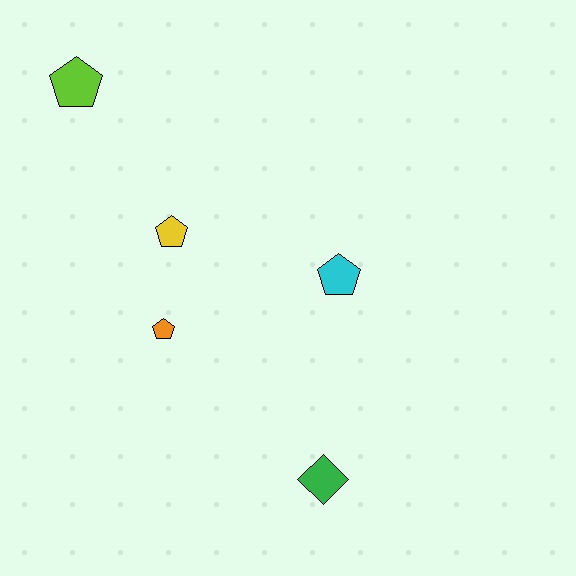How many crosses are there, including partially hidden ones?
There are no crosses.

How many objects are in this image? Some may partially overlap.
There are 5 objects.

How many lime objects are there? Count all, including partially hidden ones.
There is 1 lime object.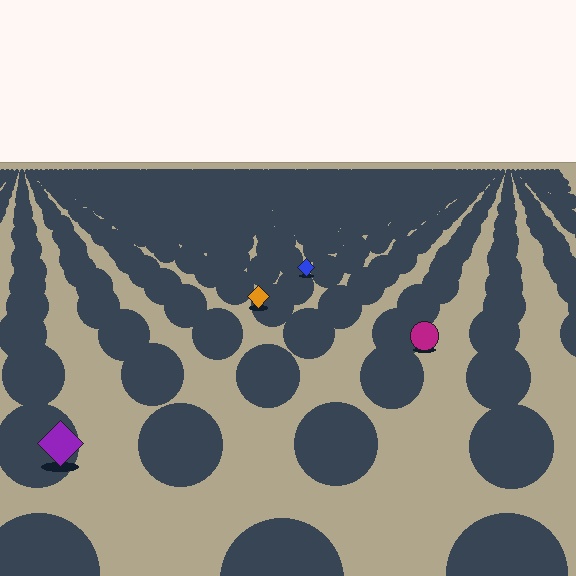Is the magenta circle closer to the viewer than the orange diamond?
Yes. The magenta circle is closer — you can tell from the texture gradient: the ground texture is coarser near it.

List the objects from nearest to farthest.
From nearest to farthest: the purple diamond, the magenta circle, the orange diamond, the blue diamond.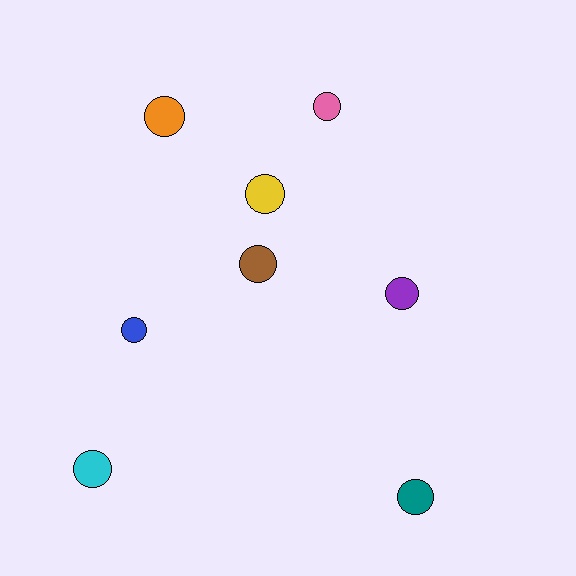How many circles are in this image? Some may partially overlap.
There are 8 circles.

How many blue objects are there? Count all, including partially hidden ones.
There is 1 blue object.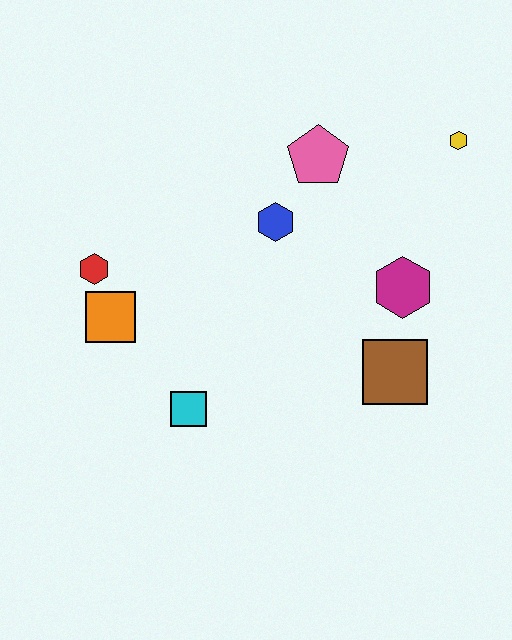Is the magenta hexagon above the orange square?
Yes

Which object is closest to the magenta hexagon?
The brown square is closest to the magenta hexagon.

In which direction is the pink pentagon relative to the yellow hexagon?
The pink pentagon is to the left of the yellow hexagon.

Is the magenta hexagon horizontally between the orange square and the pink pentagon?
No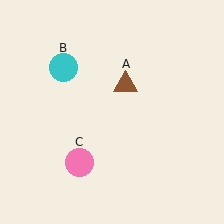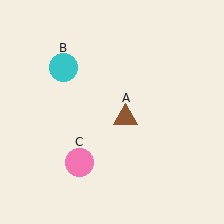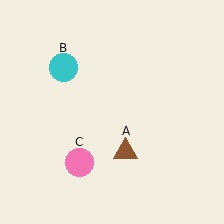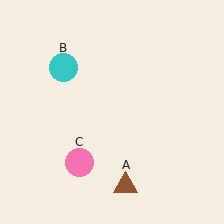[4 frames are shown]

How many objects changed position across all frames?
1 object changed position: brown triangle (object A).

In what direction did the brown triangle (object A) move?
The brown triangle (object A) moved down.